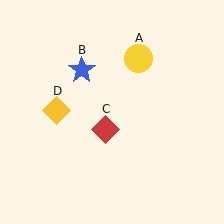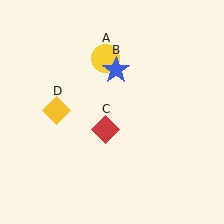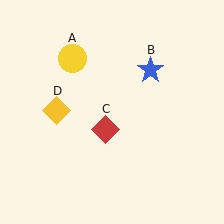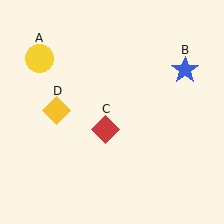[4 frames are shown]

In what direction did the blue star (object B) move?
The blue star (object B) moved right.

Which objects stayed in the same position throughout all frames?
Red diamond (object C) and yellow diamond (object D) remained stationary.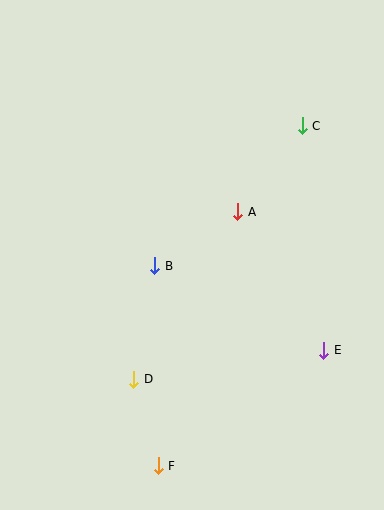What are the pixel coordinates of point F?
Point F is at (158, 466).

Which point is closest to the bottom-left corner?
Point F is closest to the bottom-left corner.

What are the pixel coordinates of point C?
Point C is at (302, 126).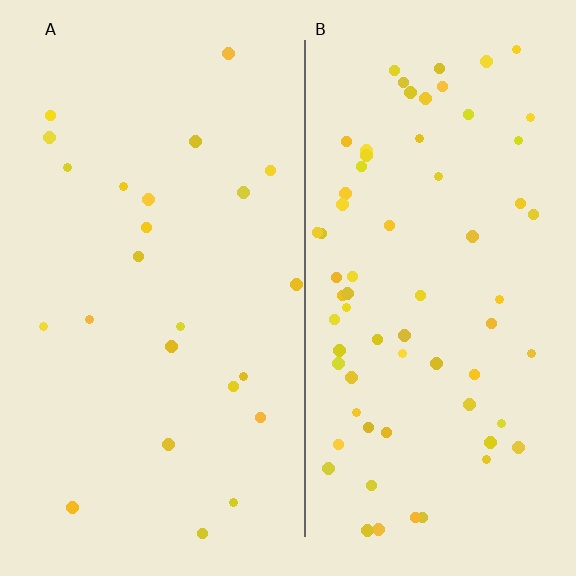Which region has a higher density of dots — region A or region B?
B (the right).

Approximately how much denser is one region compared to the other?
Approximately 3.0× — region B over region A.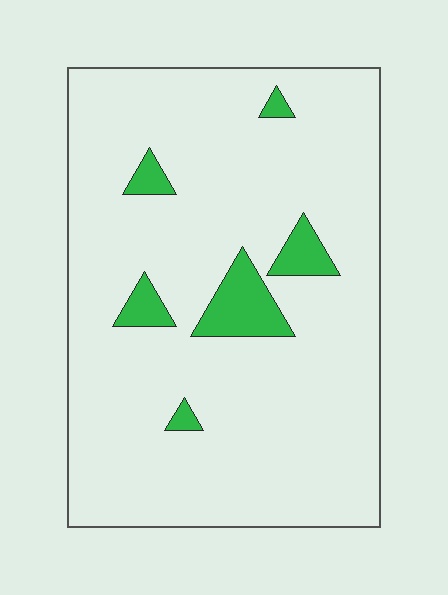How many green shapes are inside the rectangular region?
6.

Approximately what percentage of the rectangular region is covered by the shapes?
Approximately 10%.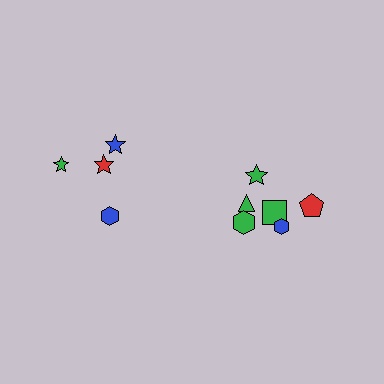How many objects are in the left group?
There are 4 objects.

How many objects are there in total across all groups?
There are 10 objects.